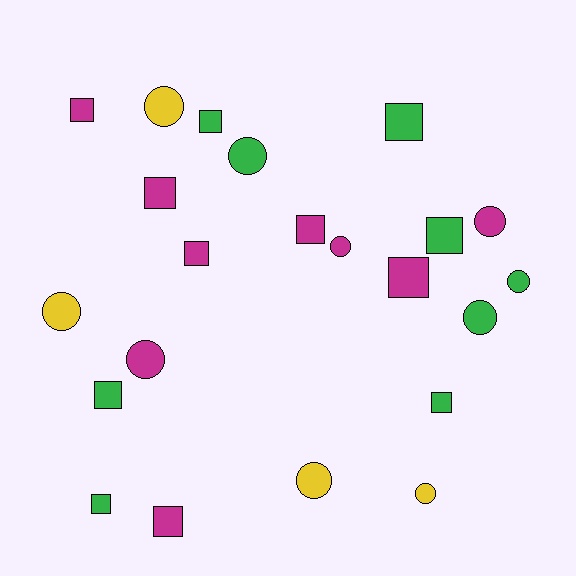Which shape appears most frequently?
Square, with 12 objects.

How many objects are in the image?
There are 22 objects.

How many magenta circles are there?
There are 3 magenta circles.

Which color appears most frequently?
Magenta, with 9 objects.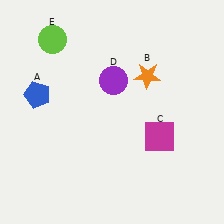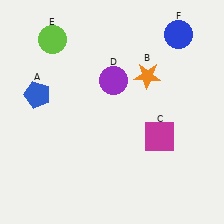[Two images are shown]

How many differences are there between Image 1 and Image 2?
There is 1 difference between the two images.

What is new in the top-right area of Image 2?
A blue circle (F) was added in the top-right area of Image 2.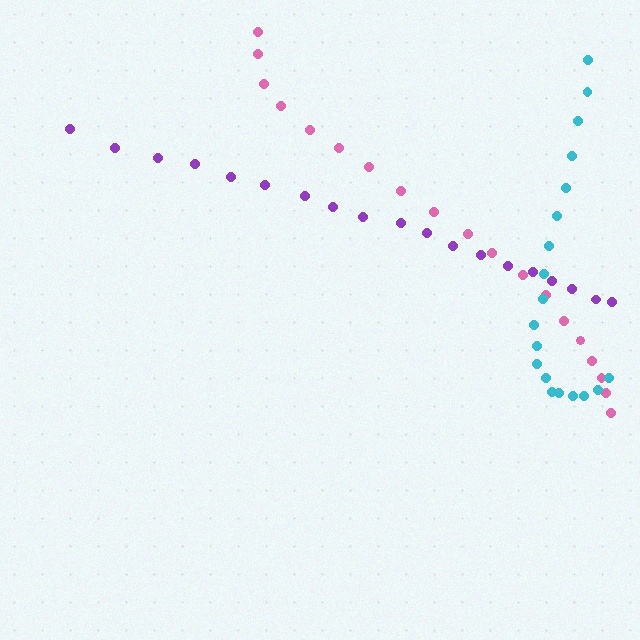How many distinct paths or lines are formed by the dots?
There are 3 distinct paths.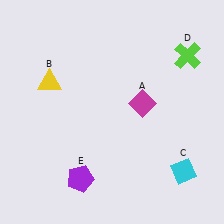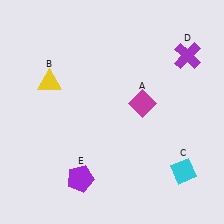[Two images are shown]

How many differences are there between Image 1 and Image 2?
There is 1 difference between the two images.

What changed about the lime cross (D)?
In Image 1, D is lime. In Image 2, it changed to purple.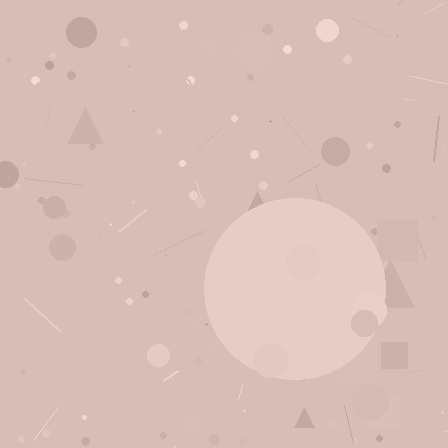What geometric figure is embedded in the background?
A circle is embedded in the background.